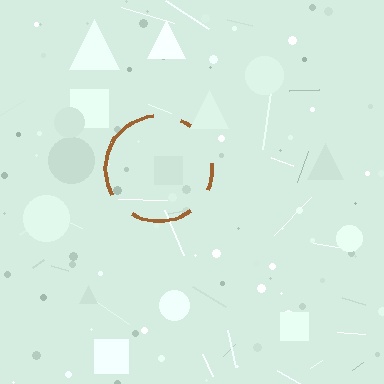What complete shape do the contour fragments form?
The contour fragments form a circle.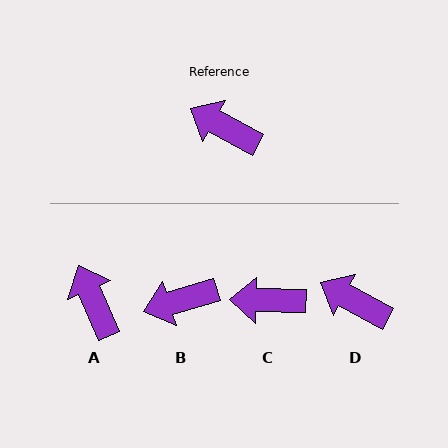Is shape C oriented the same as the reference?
No, it is off by about 28 degrees.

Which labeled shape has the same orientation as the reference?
D.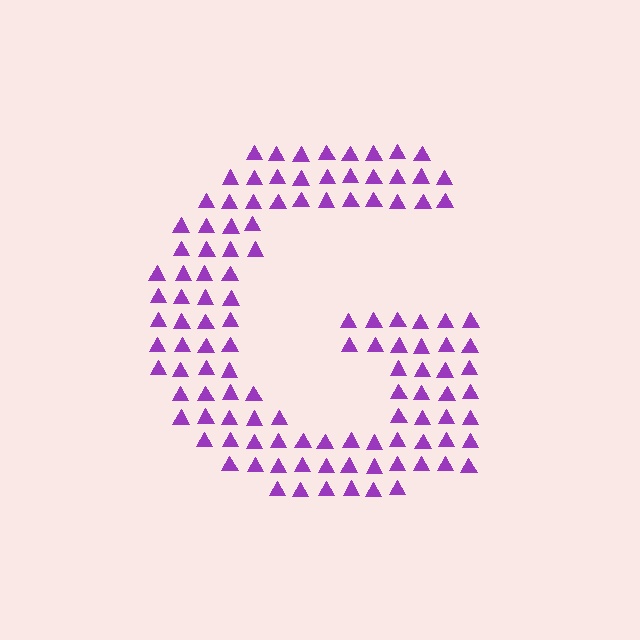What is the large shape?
The large shape is the letter G.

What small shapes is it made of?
It is made of small triangles.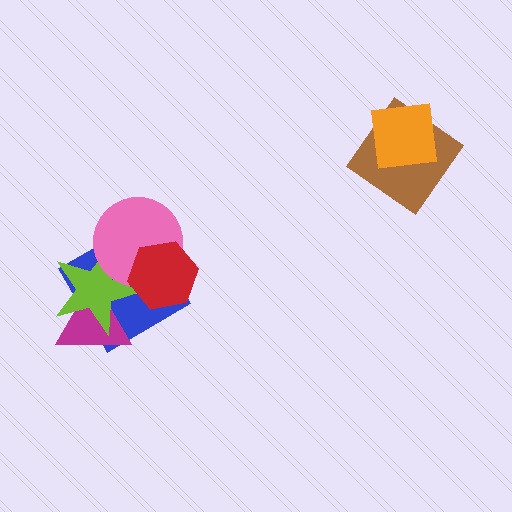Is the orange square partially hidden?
No, no other shape covers it.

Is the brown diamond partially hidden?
Yes, it is partially covered by another shape.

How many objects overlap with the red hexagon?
3 objects overlap with the red hexagon.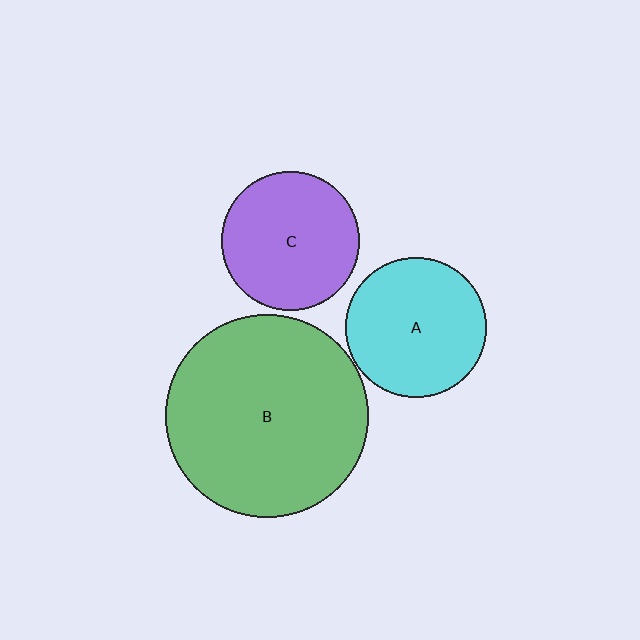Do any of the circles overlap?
No, none of the circles overlap.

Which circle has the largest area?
Circle B (green).